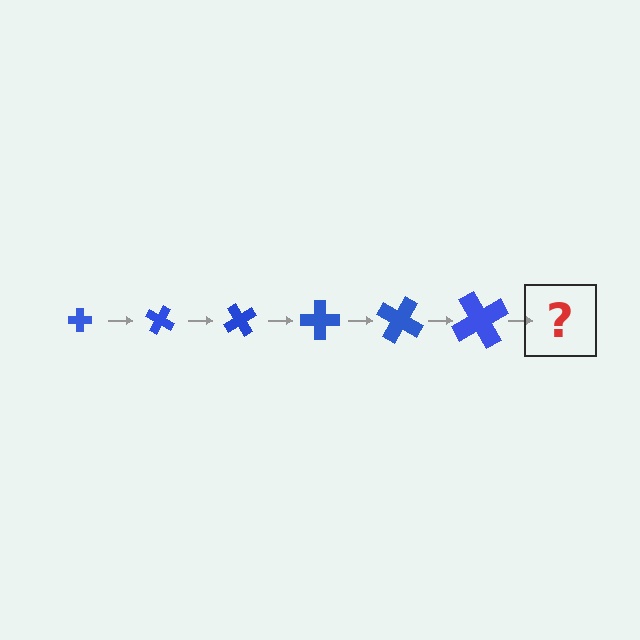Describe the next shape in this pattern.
It should be a cross, larger than the previous one and rotated 180 degrees from the start.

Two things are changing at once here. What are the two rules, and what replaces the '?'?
The two rules are that the cross grows larger each step and it rotates 30 degrees each step. The '?' should be a cross, larger than the previous one and rotated 180 degrees from the start.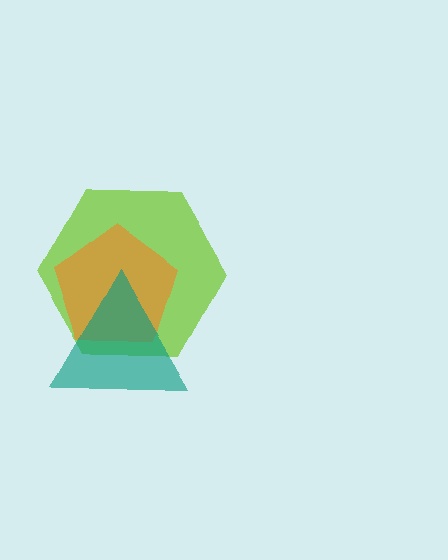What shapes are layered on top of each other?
The layered shapes are: a lime hexagon, an orange pentagon, a teal triangle.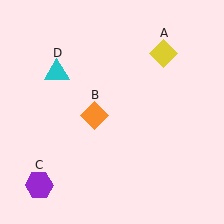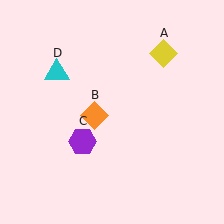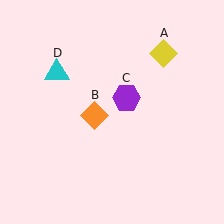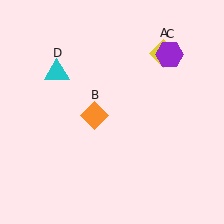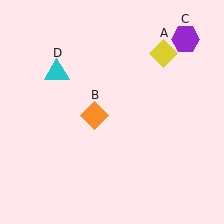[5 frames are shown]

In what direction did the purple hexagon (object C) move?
The purple hexagon (object C) moved up and to the right.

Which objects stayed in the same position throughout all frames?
Yellow diamond (object A) and orange diamond (object B) and cyan triangle (object D) remained stationary.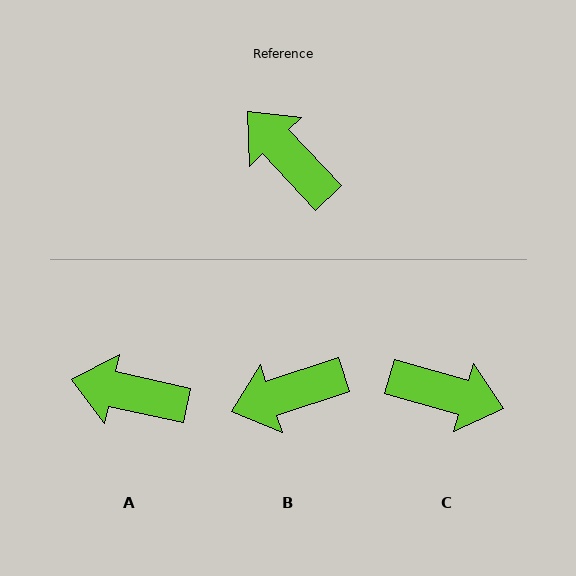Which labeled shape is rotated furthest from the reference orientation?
C, about 149 degrees away.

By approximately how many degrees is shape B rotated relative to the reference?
Approximately 65 degrees counter-clockwise.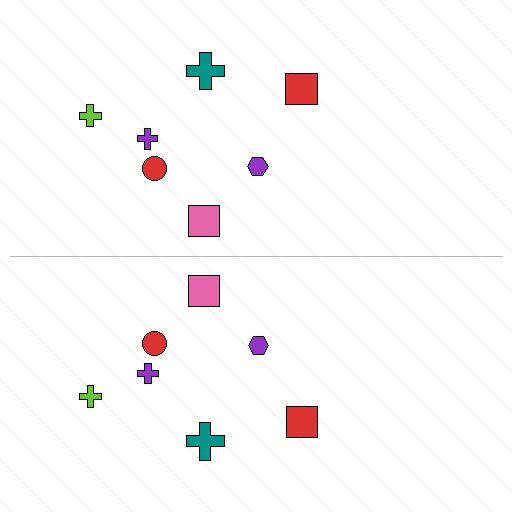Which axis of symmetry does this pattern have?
The pattern has a horizontal axis of symmetry running through the center of the image.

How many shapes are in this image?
There are 14 shapes in this image.